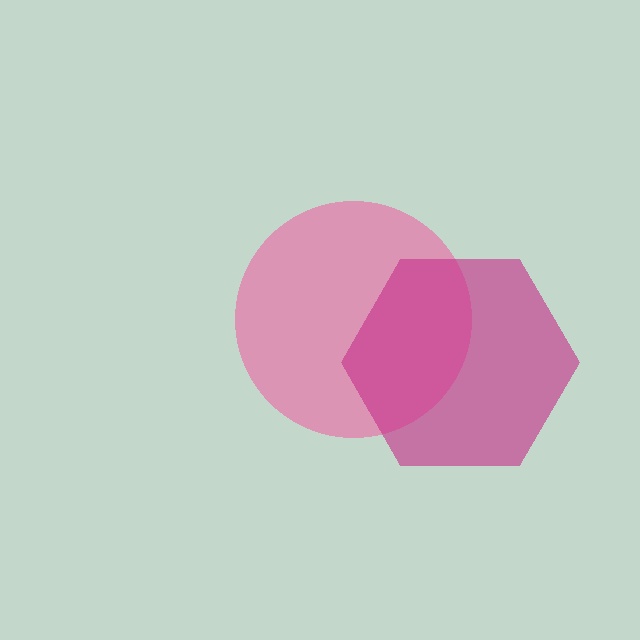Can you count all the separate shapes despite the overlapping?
Yes, there are 2 separate shapes.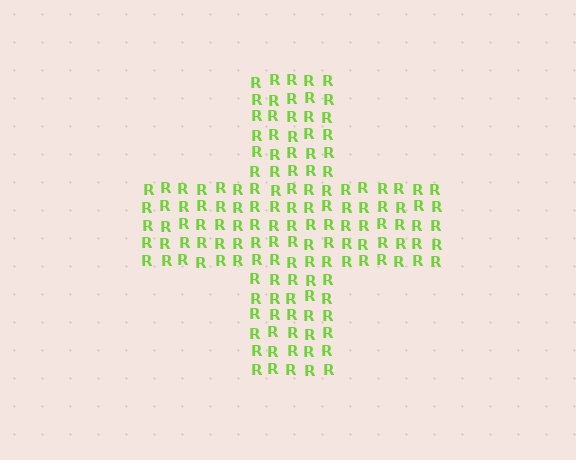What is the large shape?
The large shape is a cross.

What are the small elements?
The small elements are letter R's.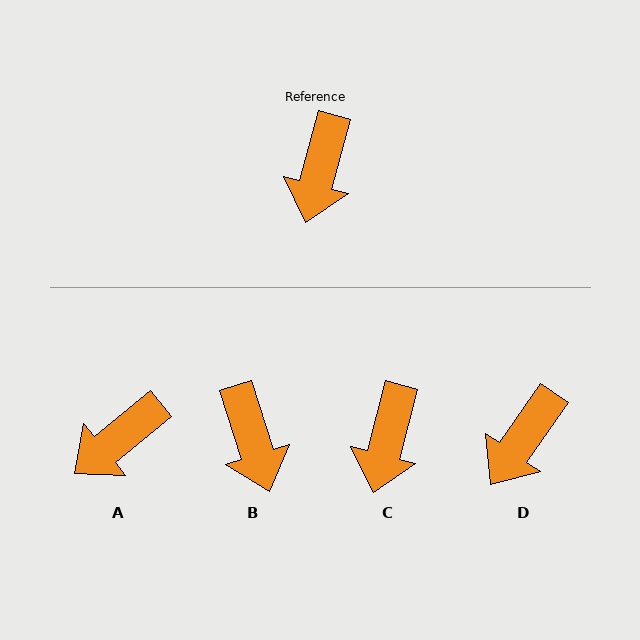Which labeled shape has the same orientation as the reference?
C.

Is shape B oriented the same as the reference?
No, it is off by about 32 degrees.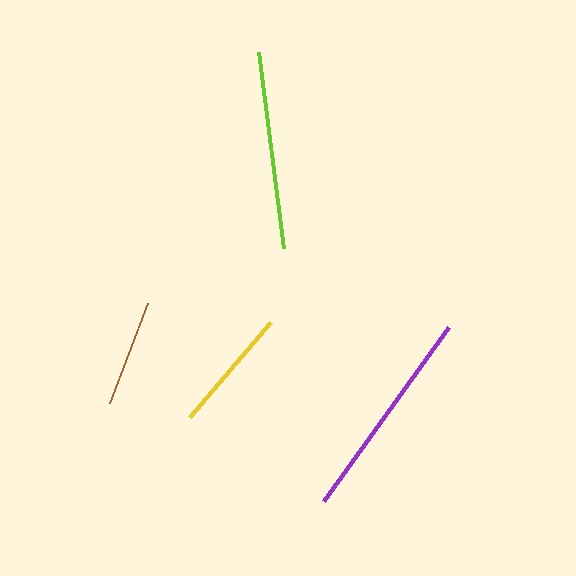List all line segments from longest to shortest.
From longest to shortest: purple, lime, yellow, brown.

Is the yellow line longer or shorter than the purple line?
The purple line is longer than the yellow line.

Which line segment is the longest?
The purple line is the longest at approximately 215 pixels.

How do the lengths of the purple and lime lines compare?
The purple and lime lines are approximately the same length.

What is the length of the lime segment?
The lime segment is approximately 198 pixels long.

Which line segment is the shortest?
The brown line is the shortest at approximately 107 pixels.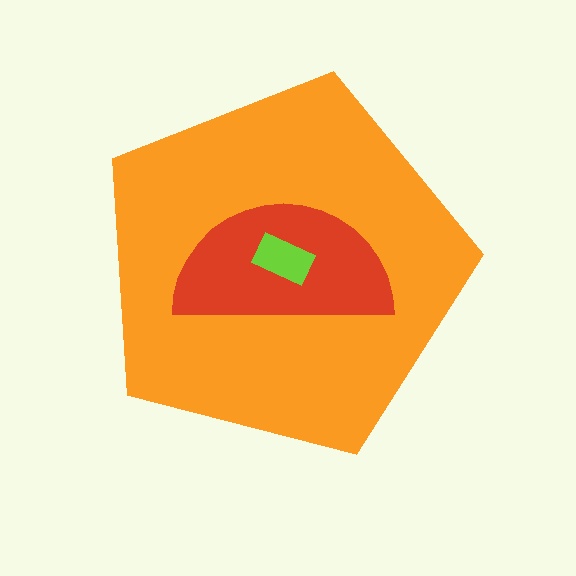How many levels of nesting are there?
3.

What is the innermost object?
The lime rectangle.